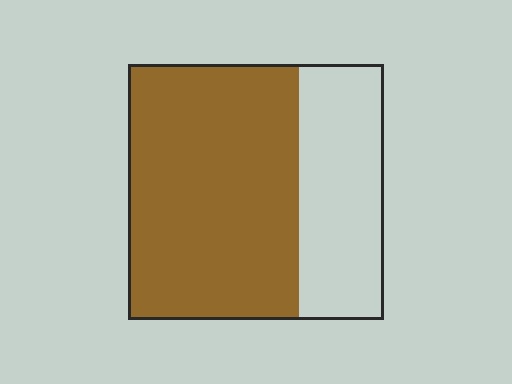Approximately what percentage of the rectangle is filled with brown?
Approximately 65%.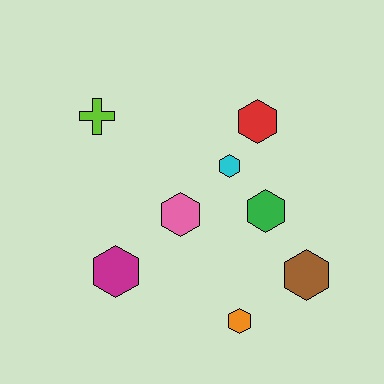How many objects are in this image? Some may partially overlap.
There are 8 objects.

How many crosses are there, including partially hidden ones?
There is 1 cross.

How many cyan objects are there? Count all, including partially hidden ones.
There is 1 cyan object.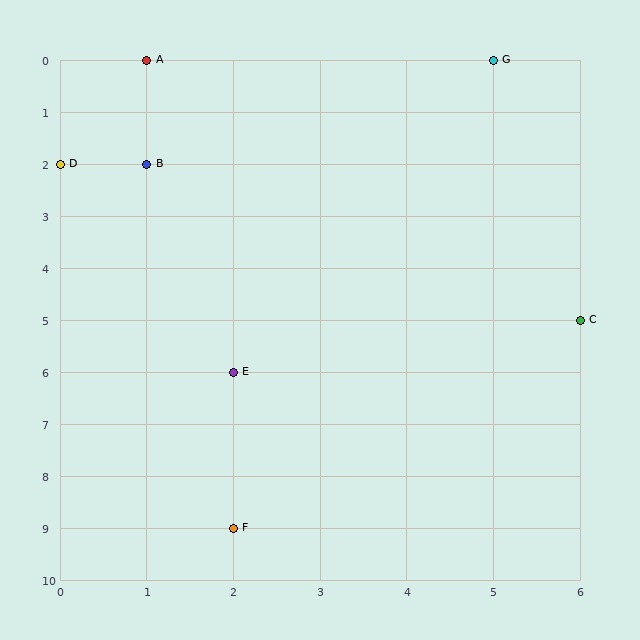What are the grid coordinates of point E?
Point E is at grid coordinates (2, 6).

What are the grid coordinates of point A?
Point A is at grid coordinates (1, 0).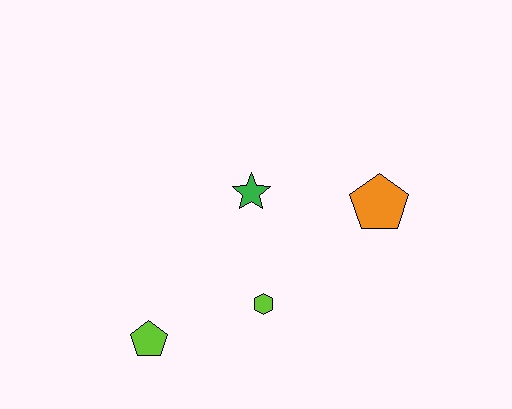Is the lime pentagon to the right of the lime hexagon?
No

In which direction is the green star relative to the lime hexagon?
The green star is above the lime hexagon.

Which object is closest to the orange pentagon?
The green star is closest to the orange pentagon.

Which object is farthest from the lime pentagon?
The orange pentagon is farthest from the lime pentagon.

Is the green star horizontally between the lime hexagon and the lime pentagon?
Yes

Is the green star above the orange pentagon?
Yes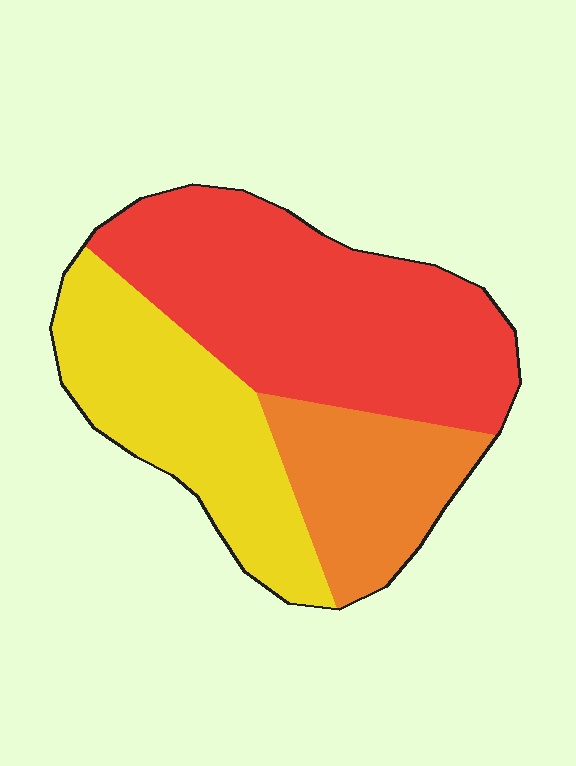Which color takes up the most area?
Red, at roughly 50%.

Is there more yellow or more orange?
Yellow.